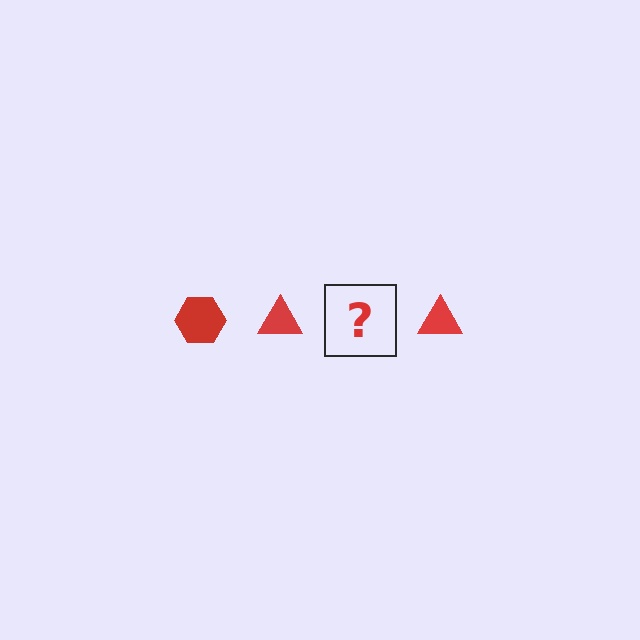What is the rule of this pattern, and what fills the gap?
The rule is that the pattern cycles through hexagon, triangle shapes in red. The gap should be filled with a red hexagon.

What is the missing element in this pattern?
The missing element is a red hexagon.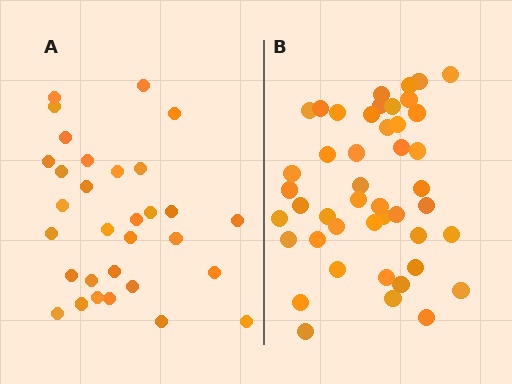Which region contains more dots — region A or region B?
Region B (the right region) has more dots.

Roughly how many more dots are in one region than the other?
Region B has approximately 15 more dots than region A.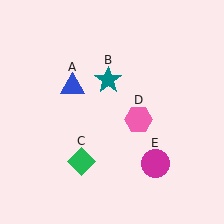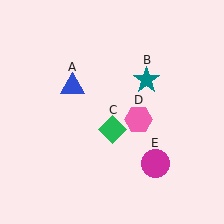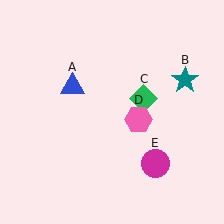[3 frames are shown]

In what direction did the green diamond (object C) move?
The green diamond (object C) moved up and to the right.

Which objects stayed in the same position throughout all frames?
Blue triangle (object A) and pink hexagon (object D) and magenta circle (object E) remained stationary.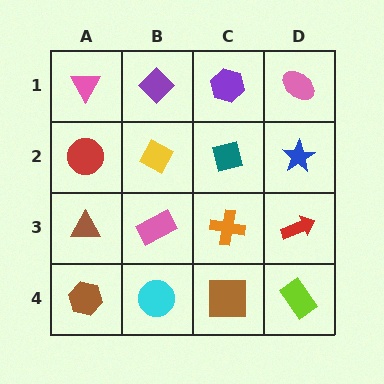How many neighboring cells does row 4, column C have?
3.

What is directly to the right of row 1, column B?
A purple hexagon.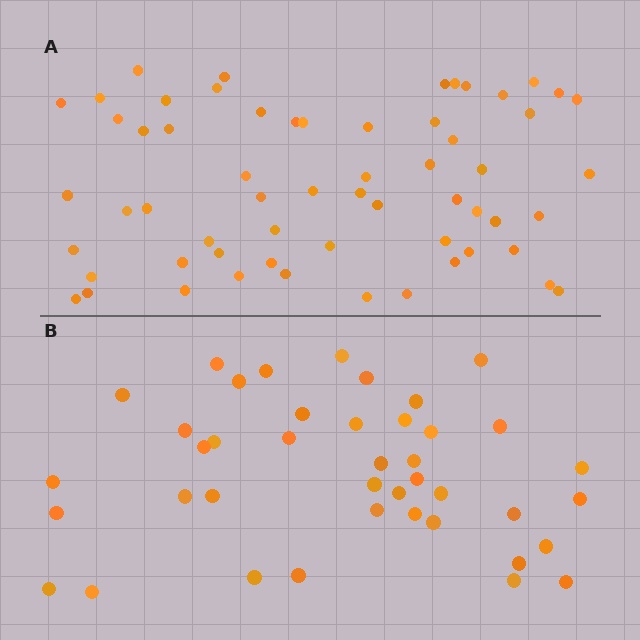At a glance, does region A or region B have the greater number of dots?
Region A (the top region) has more dots.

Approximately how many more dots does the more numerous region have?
Region A has approximately 20 more dots than region B.